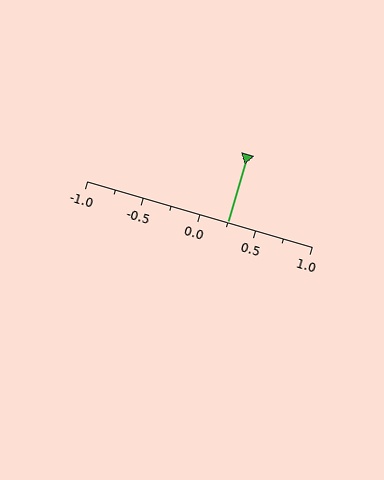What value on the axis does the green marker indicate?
The marker indicates approximately 0.25.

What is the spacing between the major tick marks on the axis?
The major ticks are spaced 0.5 apart.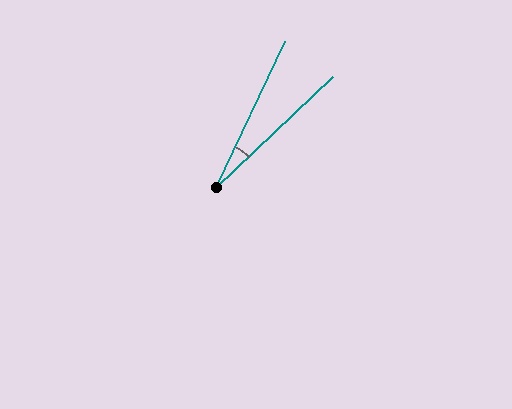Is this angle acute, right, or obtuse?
It is acute.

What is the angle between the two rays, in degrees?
Approximately 21 degrees.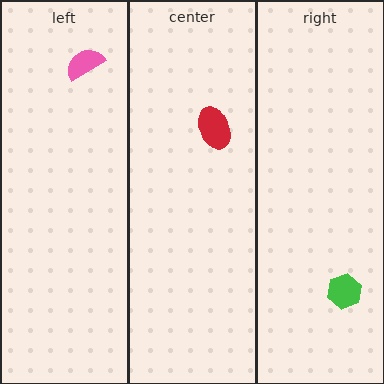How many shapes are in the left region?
1.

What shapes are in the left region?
The pink semicircle.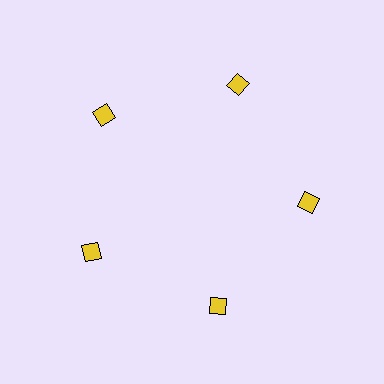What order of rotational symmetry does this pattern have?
This pattern has 5-fold rotational symmetry.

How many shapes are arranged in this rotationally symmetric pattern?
There are 5 shapes, arranged in 5 groups of 1.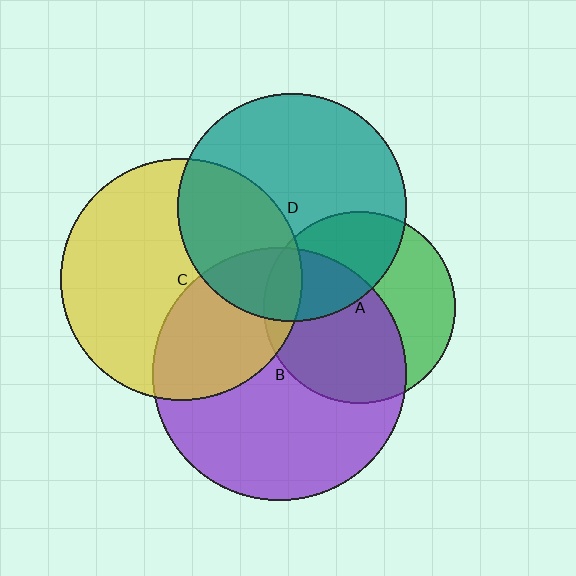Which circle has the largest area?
Circle B (purple).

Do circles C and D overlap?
Yes.